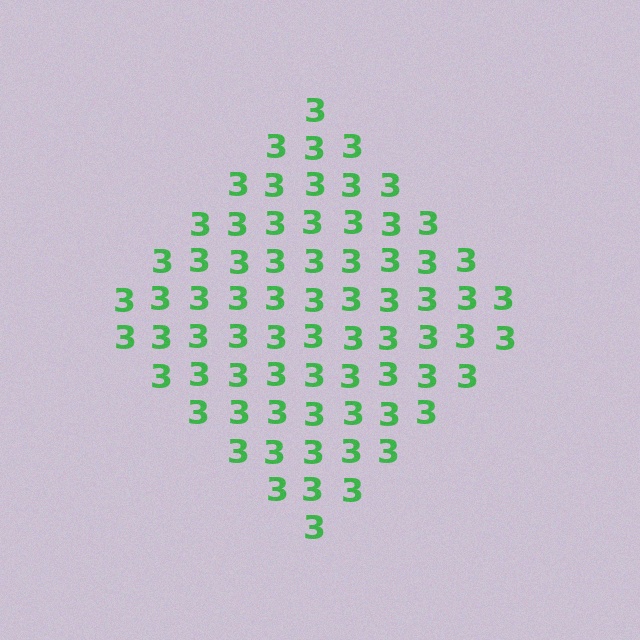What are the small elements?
The small elements are digit 3's.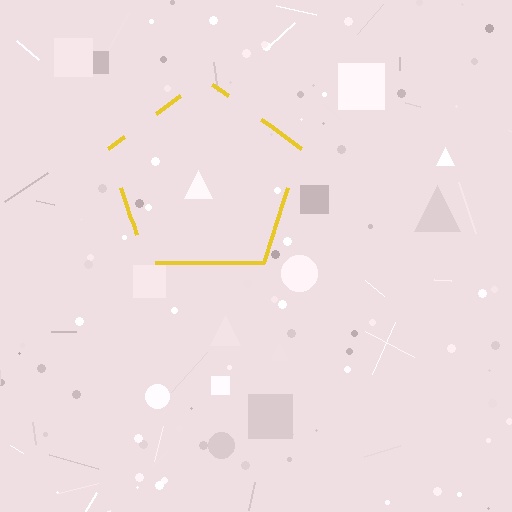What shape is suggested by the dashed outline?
The dashed outline suggests a pentagon.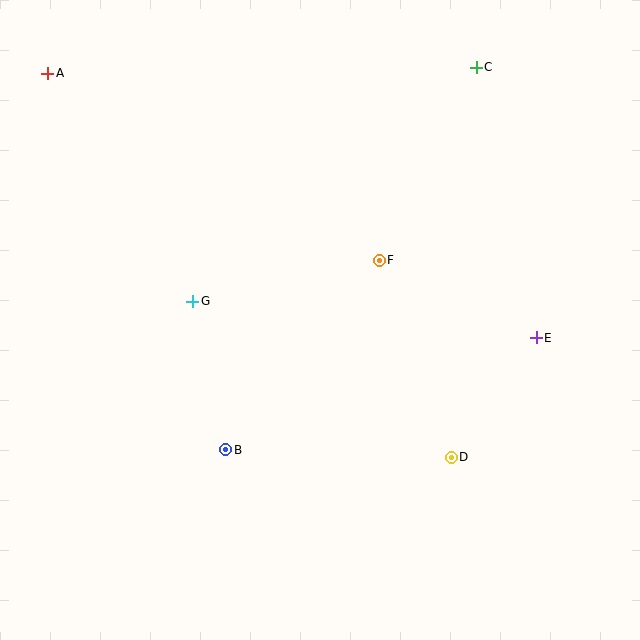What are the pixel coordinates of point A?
Point A is at (48, 73).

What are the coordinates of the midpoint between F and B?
The midpoint between F and B is at (302, 355).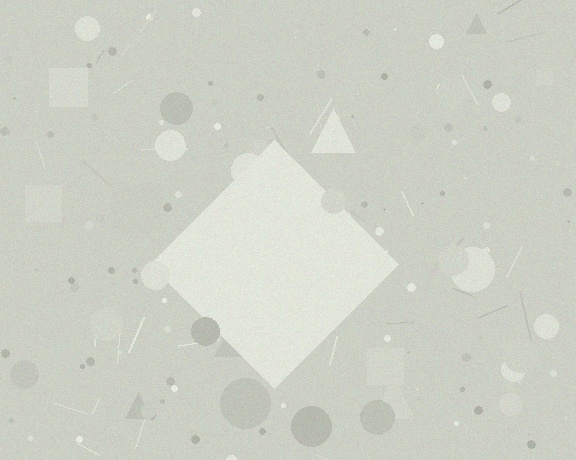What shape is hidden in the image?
A diamond is hidden in the image.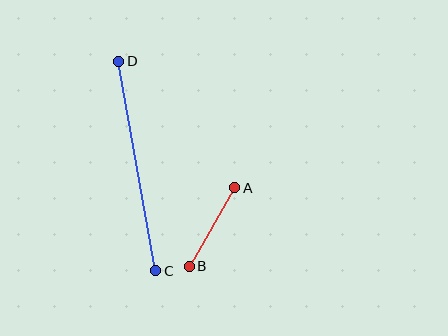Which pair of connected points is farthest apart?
Points C and D are farthest apart.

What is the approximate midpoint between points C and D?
The midpoint is at approximately (137, 166) pixels.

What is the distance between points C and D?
The distance is approximately 212 pixels.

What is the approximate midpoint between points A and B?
The midpoint is at approximately (212, 227) pixels.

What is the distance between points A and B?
The distance is approximately 91 pixels.